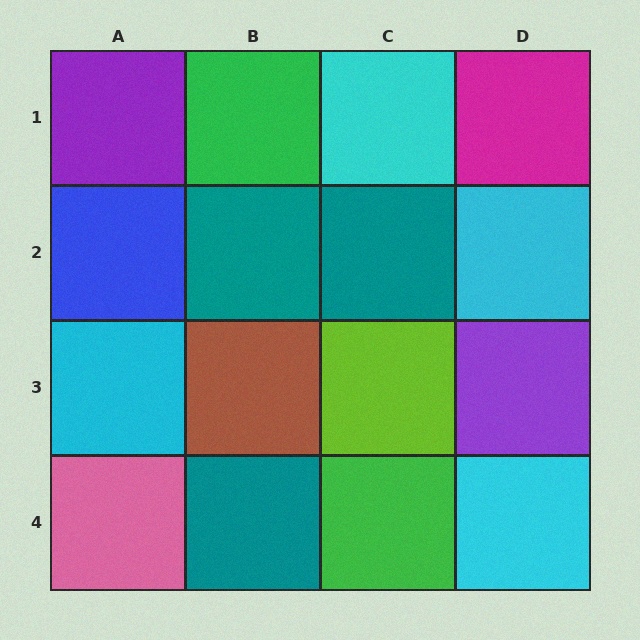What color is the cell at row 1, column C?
Cyan.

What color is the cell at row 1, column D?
Magenta.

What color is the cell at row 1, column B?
Green.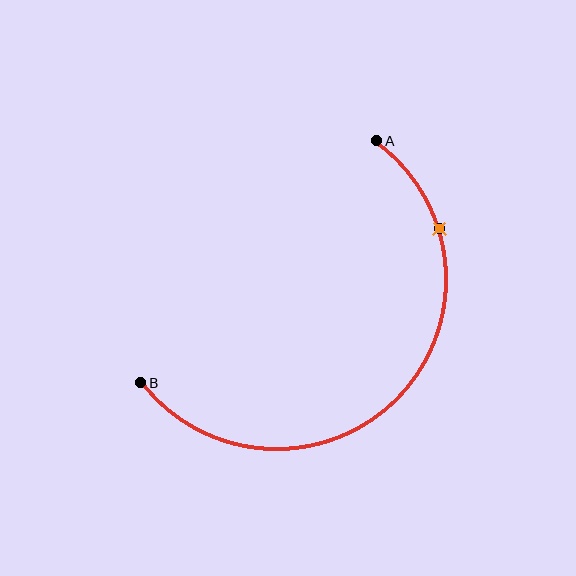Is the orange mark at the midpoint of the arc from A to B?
No. The orange mark lies on the arc but is closer to endpoint A. The arc midpoint would be at the point on the curve equidistant along the arc from both A and B.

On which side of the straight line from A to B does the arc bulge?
The arc bulges below and to the right of the straight line connecting A and B.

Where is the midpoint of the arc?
The arc midpoint is the point on the curve farthest from the straight line joining A and B. It sits below and to the right of that line.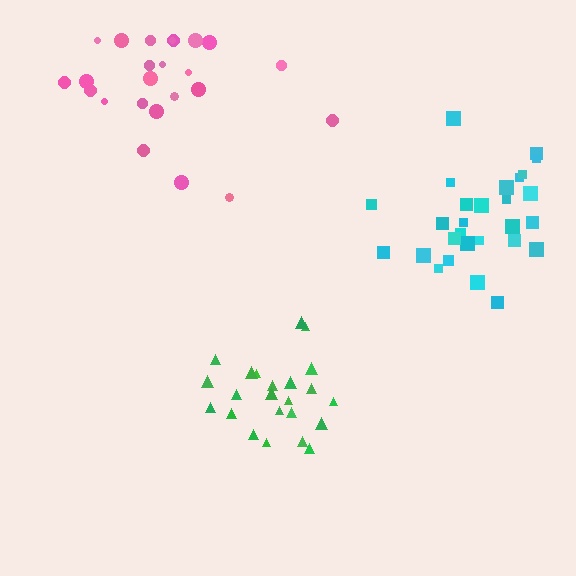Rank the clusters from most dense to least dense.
green, cyan, pink.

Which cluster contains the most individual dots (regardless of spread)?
Cyan (28).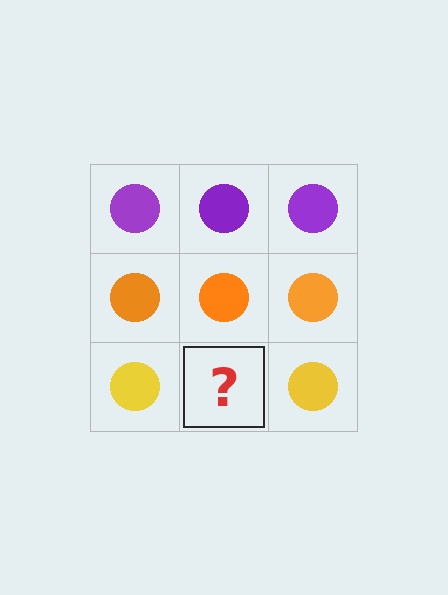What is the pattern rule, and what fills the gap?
The rule is that each row has a consistent color. The gap should be filled with a yellow circle.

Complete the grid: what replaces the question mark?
The question mark should be replaced with a yellow circle.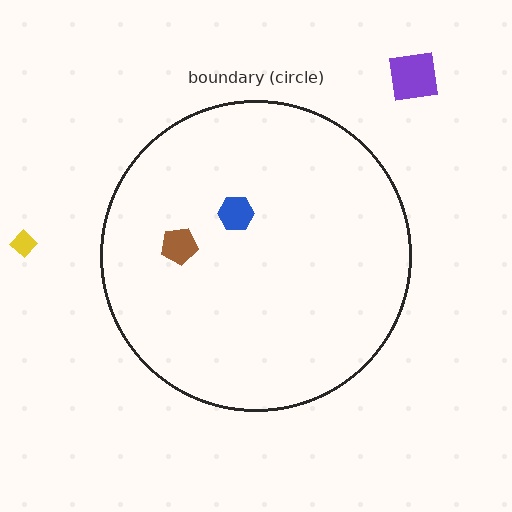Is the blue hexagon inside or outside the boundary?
Inside.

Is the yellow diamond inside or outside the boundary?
Outside.